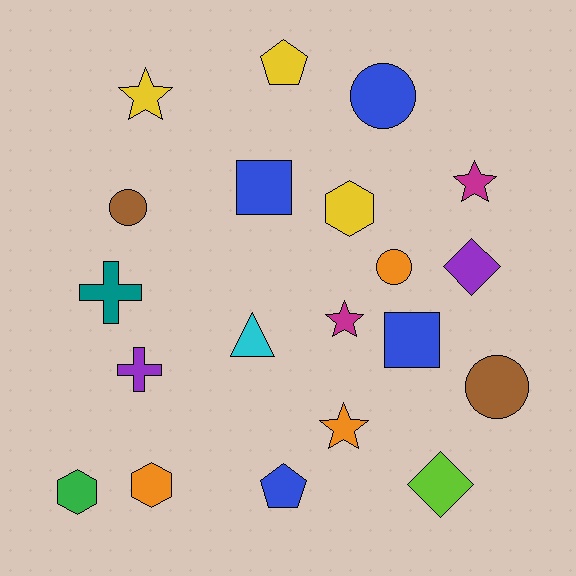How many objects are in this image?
There are 20 objects.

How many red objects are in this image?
There are no red objects.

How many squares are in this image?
There are 2 squares.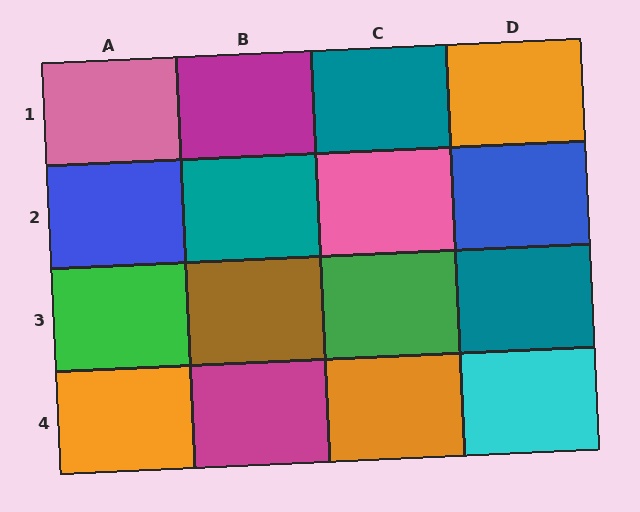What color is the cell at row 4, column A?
Orange.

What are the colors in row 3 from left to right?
Green, brown, green, teal.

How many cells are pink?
2 cells are pink.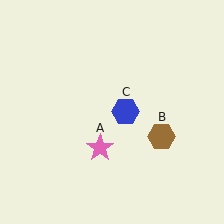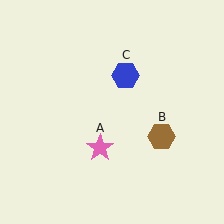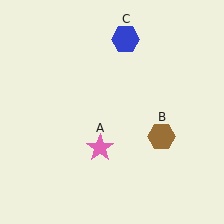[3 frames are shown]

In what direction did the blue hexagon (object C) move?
The blue hexagon (object C) moved up.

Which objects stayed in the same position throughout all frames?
Pink star (object A) and brown hexagon (object B) remained stationary.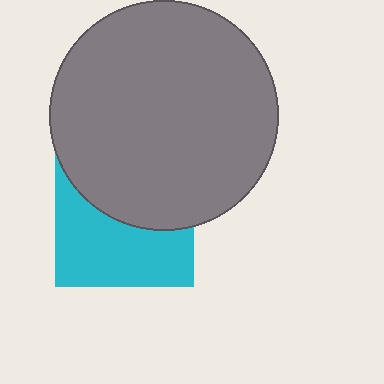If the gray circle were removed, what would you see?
You would see the complete cyan square.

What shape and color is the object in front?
The object in front is a gray circle.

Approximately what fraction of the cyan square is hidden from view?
Roughly 48% of the cyan square is hidden behind the gray circle.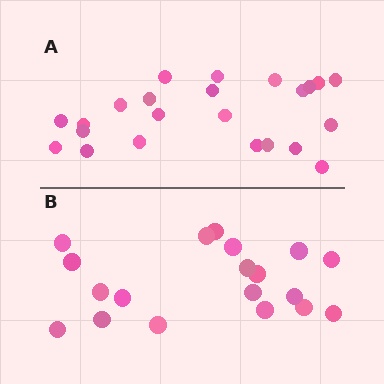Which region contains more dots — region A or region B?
Region A (the top region) has more dots.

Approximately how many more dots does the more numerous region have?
Region A has about 4 more dots than region B.